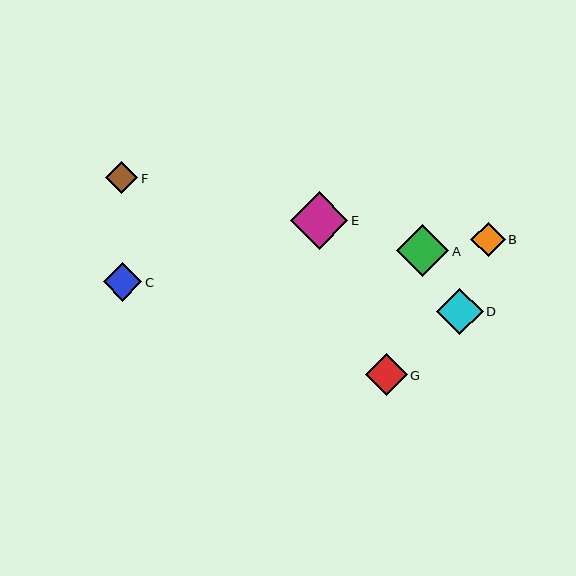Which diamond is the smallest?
Diamond F is the smallest with a size of approximately 32 pixels.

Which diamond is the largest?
Diamond E is the largest with a size of approximately 57 pixels.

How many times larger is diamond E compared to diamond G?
Diamond E is approximately 1.4 times the size of diamond G.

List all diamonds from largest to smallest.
From largest to smallest: E, A, D, G, C, B, F.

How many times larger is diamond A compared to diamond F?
Diamond A is approximately 1.6 times the size of diamond F.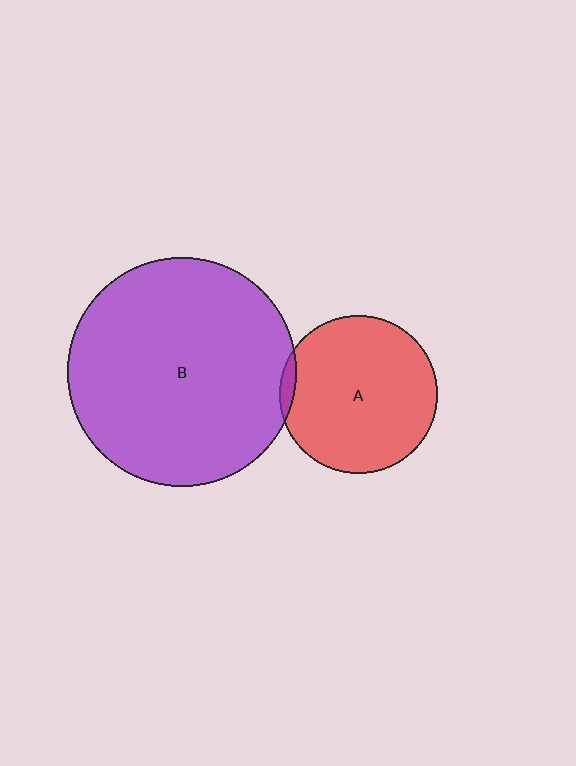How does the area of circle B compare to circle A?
Approximately 2.1 times.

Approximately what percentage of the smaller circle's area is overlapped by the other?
Approximately 5%.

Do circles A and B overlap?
Yes.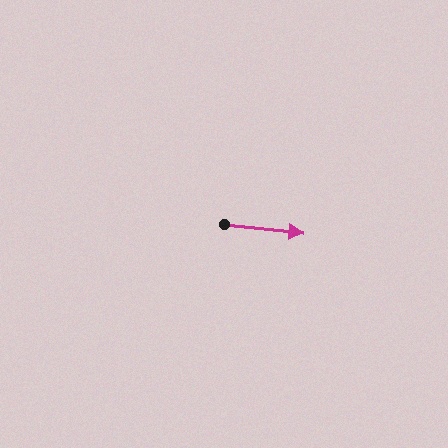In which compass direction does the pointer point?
East.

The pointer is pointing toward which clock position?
Roughly 3 o'clock.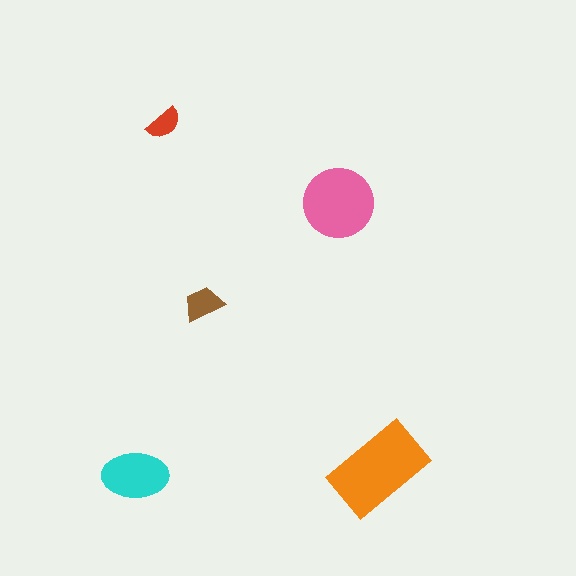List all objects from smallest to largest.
The red semicircle, the brown trapezoid, the cyan ellipse, the pink circle, the orange rectangle.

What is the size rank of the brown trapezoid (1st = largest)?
4th.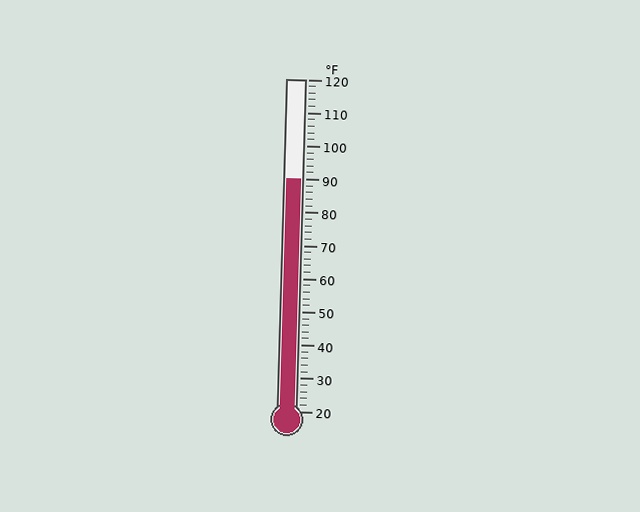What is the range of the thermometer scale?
The thermometer scale ranges from 20°F to 120°F.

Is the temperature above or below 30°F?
The temperature is above 30°F.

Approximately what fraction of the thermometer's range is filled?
The thermometer is filled to approximately 70% of its range.